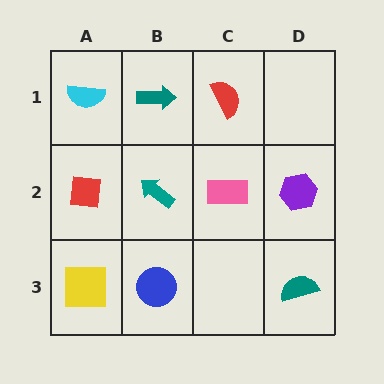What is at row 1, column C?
A red semicircle.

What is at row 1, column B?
A teal arrow.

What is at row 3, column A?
A yellow square.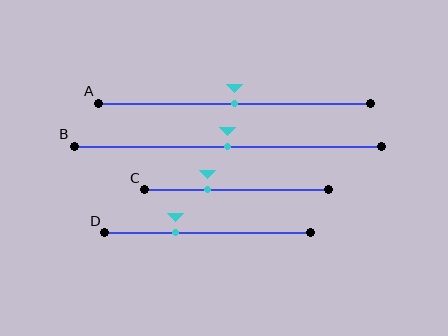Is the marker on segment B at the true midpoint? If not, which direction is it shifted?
Yes, the marker on segment B is at the true midpoint.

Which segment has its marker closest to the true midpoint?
Segment A has its marker closest to the true midpoint.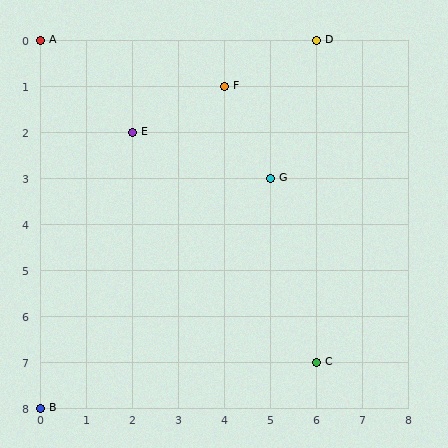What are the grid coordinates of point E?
Point E is at grid coordinates (2, 2).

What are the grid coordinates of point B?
Point B is at grid coordinates (0, 8).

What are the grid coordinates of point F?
Point F is at grid coordinates (4, 1).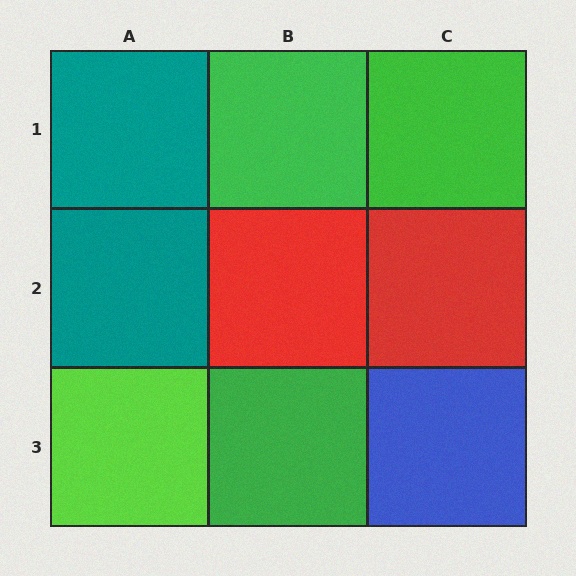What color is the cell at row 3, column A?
Lime.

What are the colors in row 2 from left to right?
Teal, red, red.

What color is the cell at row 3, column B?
Green.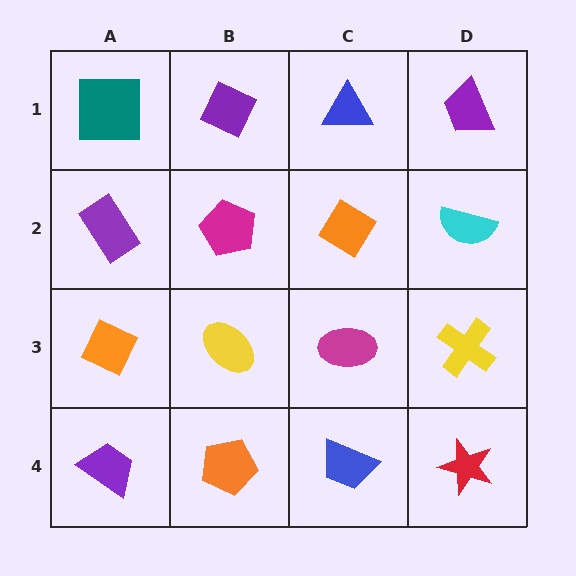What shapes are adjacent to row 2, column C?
A blue triangle (row 1, column C), a magenta ellipse (row 3, column C), a magenta pentagon (row 2, column B), a cyan semicircle (row 2, column D).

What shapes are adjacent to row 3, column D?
A cyan semicircle (row 2, column D), a red star (row 4, column D), a magenta ellipse (row 3, column C).